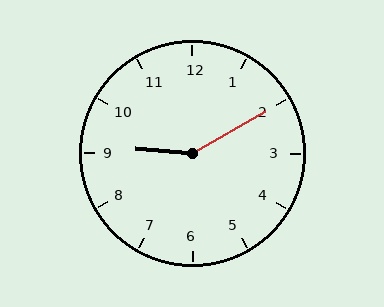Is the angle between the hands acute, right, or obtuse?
It is obtuse.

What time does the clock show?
9:10.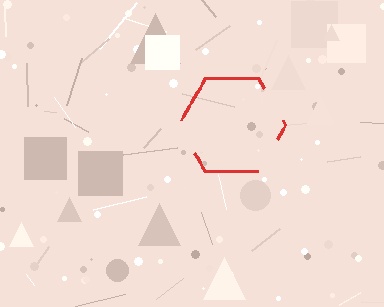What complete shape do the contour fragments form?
The contour fragments form a hexagon.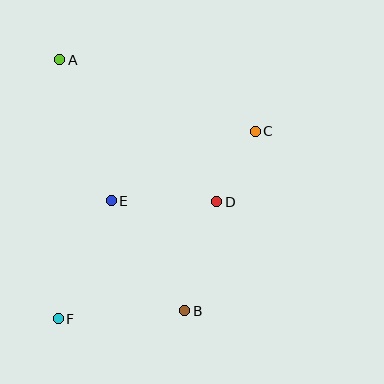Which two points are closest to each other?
Points C and D are closest to each other.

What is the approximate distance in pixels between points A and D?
The distance between A and D is approximately 212 pixels.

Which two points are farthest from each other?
Points A and B are farthest from each other.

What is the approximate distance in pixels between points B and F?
The distance between B and F is approximately 127 pixels.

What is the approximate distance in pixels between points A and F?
The distance between A and F is approximately 259 pixels.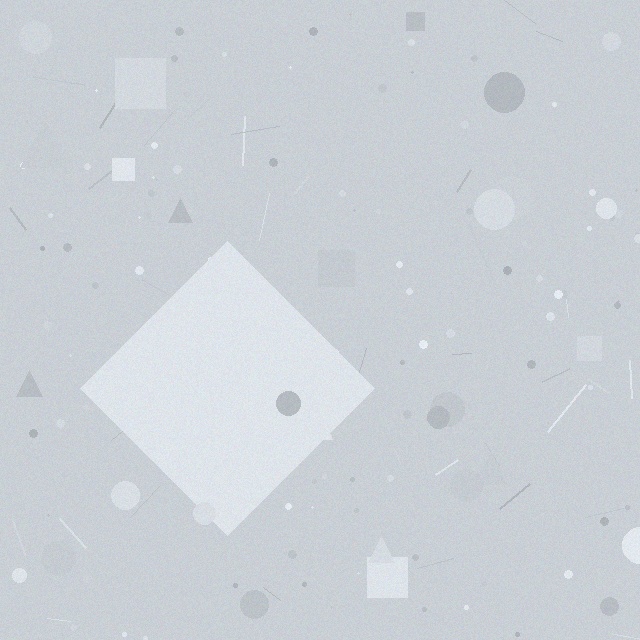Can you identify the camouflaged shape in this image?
The camouflaged shape is a diamond.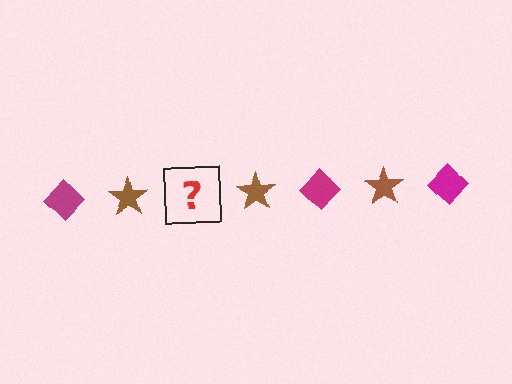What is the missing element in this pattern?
The missing element is a magenta diamond.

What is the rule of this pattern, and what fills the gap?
The rule is that the pattern alternates between magenta diamond and brown star. The gap should be filled with a magenta diamond.